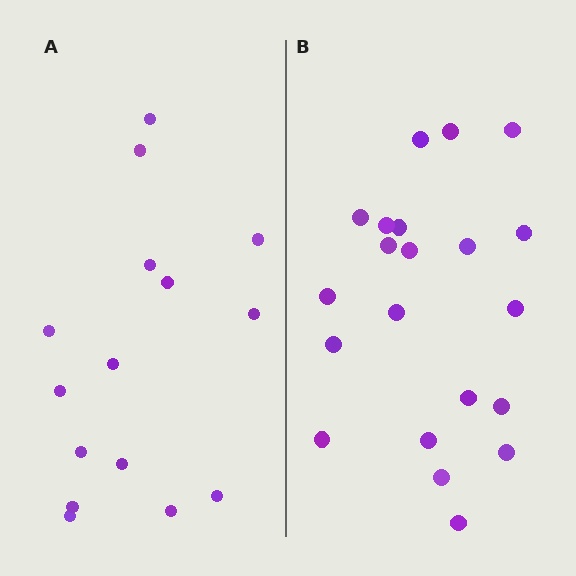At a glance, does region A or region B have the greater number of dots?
Region B (the right region) has more dots.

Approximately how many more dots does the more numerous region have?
Region B has about 6 more dots than region A.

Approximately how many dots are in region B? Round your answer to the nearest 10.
About 20 dots. (The exact count is 21, which rounds to 20.)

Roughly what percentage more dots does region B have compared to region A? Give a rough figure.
About 40% more.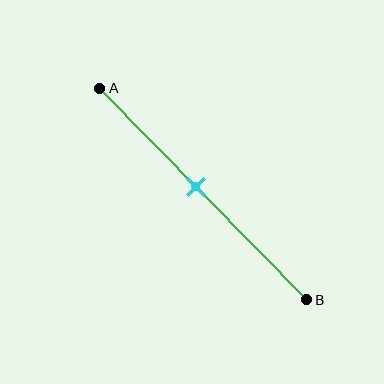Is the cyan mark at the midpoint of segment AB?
No, the mark is at about 45% from A, not at the 50% midpoint.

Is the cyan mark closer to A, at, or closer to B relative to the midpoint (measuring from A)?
The cyan mark is closer to point A than the midpoint of segment AB.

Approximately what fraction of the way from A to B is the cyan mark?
The cyan mark is approximately 45% of the way from A to B.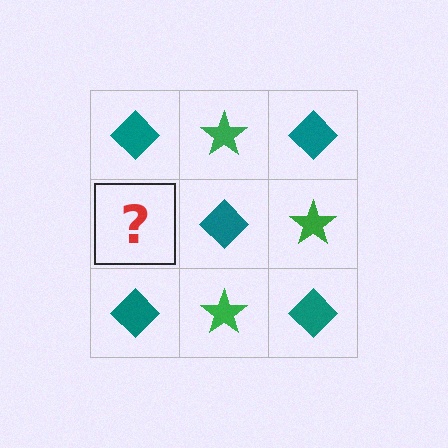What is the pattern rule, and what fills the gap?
The rule is that it alternates teal diamond and green star in a checkerboard pattern. The gap should be filled with a green star.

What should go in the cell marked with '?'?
The missing cell should contain a green star.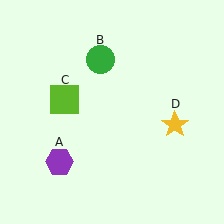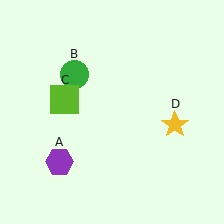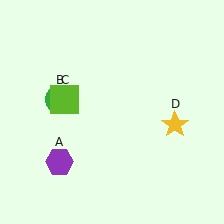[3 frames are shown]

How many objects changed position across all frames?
1 object changed position: green circle (object B).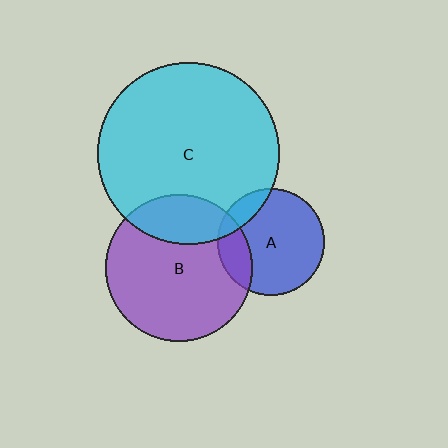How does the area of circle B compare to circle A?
Approximately 1.9 times.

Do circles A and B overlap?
Yes.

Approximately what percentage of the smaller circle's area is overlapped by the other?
Approximately 20%.